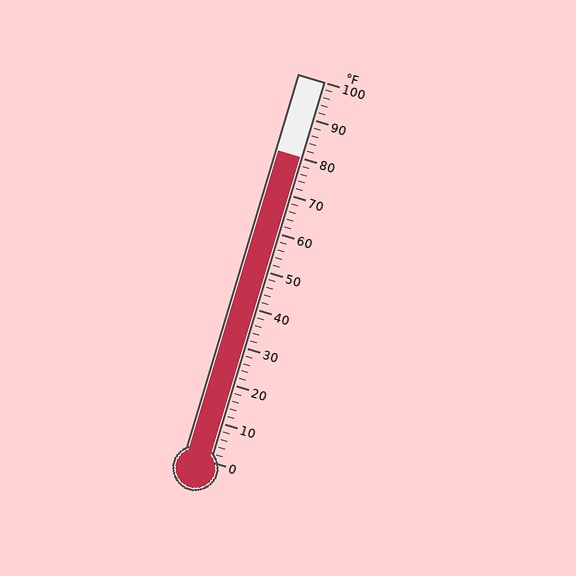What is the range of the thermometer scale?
The thermometer scale ranges from 0°F to 100°F.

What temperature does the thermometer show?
The thermometer shows approximately 80°F.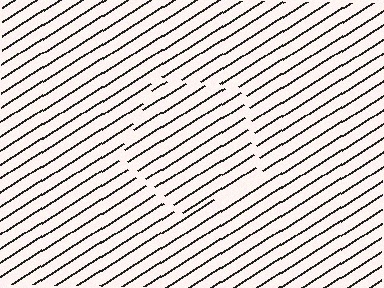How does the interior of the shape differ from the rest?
The interior of the shape contains the same grating, shifted by half a period — the contour is defined by the phase discontinuity where line-ends from the inner and outer gratings abut.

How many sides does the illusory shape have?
5 sides — the line-ends trace a pentagon.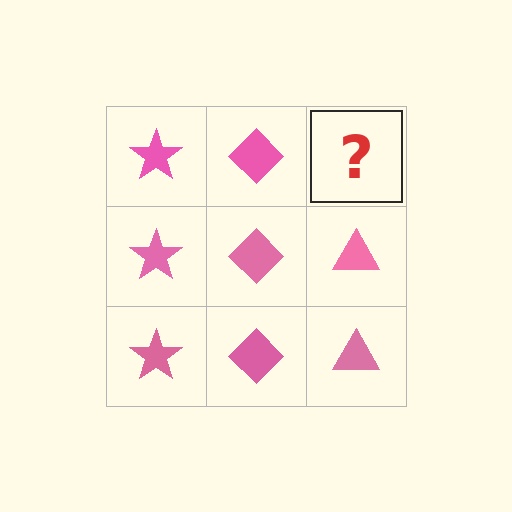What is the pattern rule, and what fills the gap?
The rule is that each column has a consistent shape. The gap should be filled with a pink triangle.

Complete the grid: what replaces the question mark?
The question mark should be replaced with a pink triangle.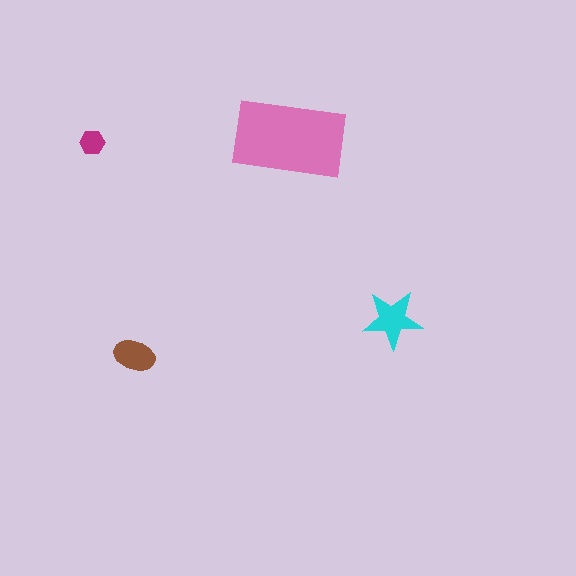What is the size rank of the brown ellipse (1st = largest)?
3rd.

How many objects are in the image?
There are 4 objects in the image.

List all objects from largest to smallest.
The pink rectangle, the cyan star, the brown ellipse, the magenta hexagon.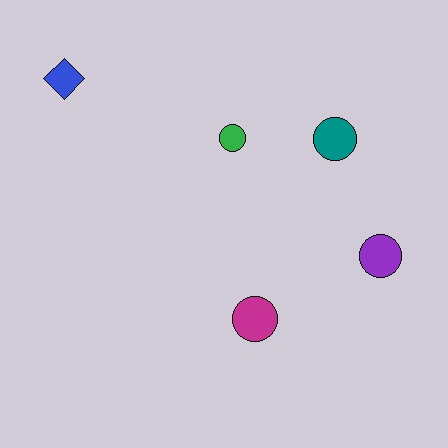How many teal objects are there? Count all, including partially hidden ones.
There is 1 teal object.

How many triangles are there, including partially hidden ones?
There are no triangles.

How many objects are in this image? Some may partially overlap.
There are 5 objects.